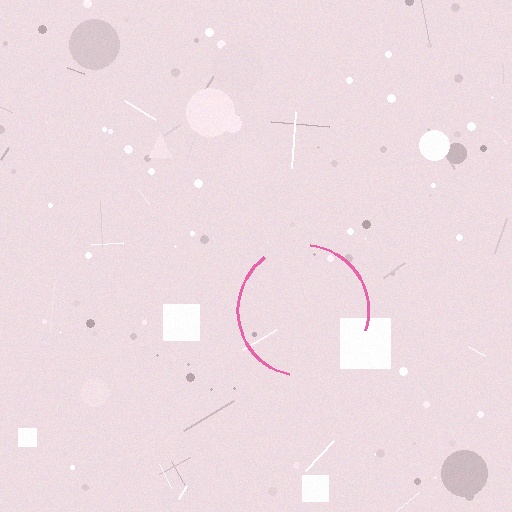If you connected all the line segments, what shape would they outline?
They would outline a circle.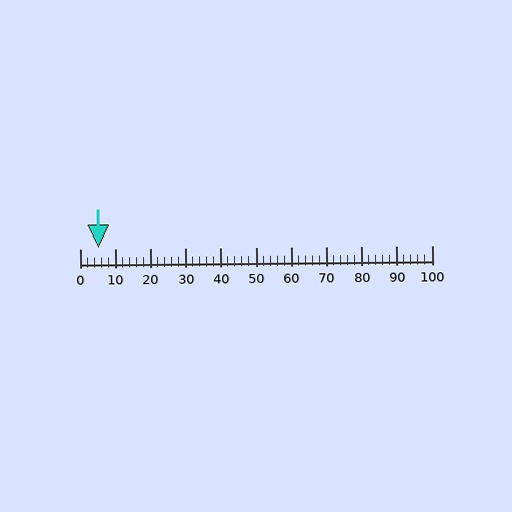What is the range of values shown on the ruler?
The ruler shows values from 0 to 100.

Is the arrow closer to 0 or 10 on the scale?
The arrow is closer to 10.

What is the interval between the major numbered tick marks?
The major tick marks are spaced 10 units apart.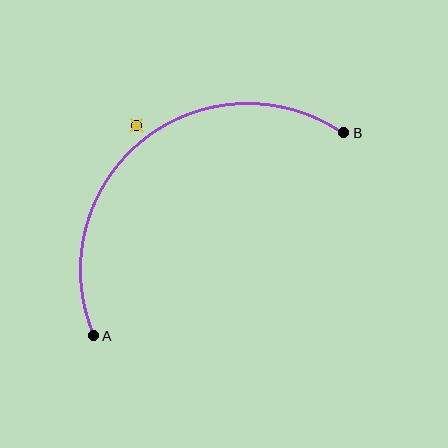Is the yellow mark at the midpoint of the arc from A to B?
No — the yellow mark does not lie on the arc at all. It sits slightly outside the curve.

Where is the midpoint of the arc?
The arc midpoint is the point on the curve farthest from the straight line joining A and B. It sits above and to the left of that line.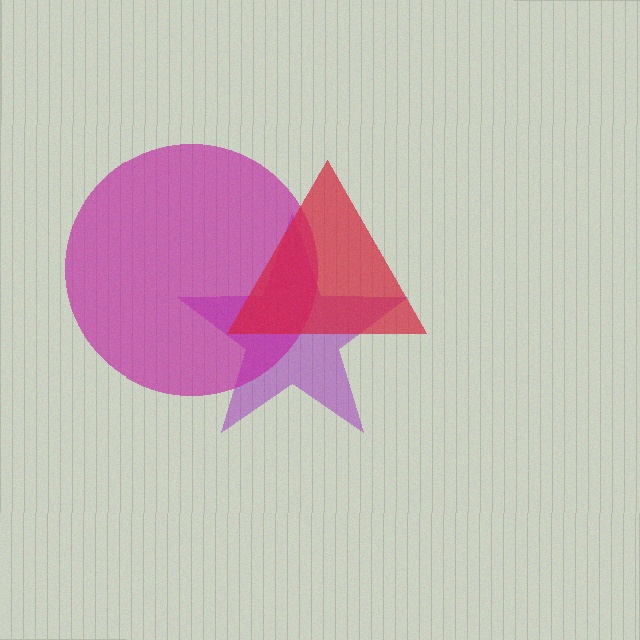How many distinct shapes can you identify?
There are 3 distinct shapes: a purple star, a magenta circle, a red triangle.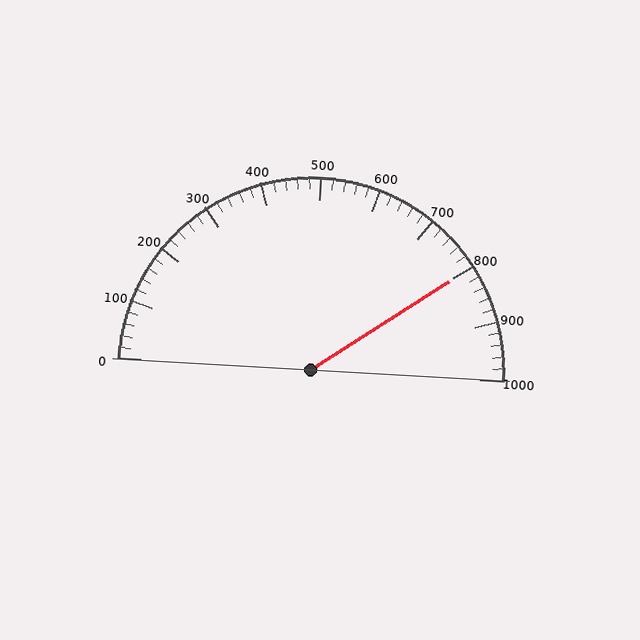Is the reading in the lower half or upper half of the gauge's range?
The reading is in the upper half of the range (0 to 1000).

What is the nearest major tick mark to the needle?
The nearest major tick mark is 800.